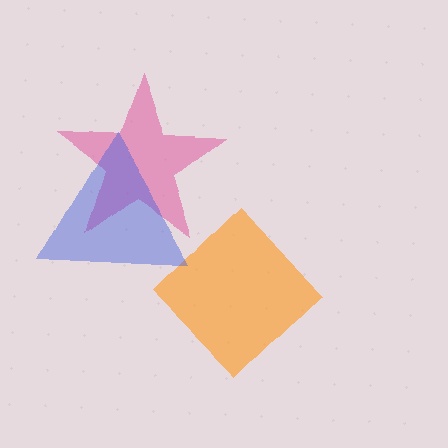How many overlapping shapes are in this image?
There are 3 overlapping shapes in the image.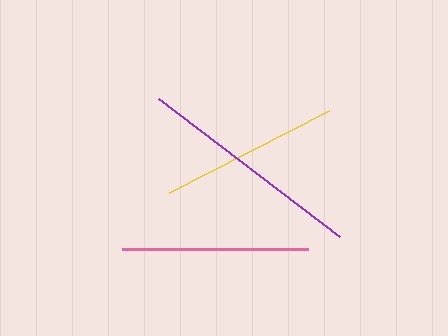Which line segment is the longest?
The purple line is the longest at approximately 228 pixels.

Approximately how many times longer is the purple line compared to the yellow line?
The purple line is approximately 1.3 times the length of the yellow line.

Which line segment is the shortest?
The yellow line is the shortest at approximately 179 pixels.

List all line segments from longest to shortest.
From longest to shortest: purple, pink, yellow.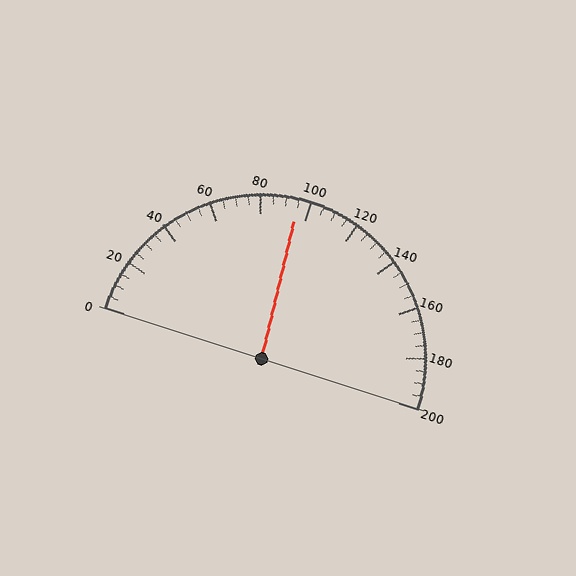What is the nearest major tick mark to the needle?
The nearest major tick mark is 100.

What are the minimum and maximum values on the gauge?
The gauge ranges from 0 to 200.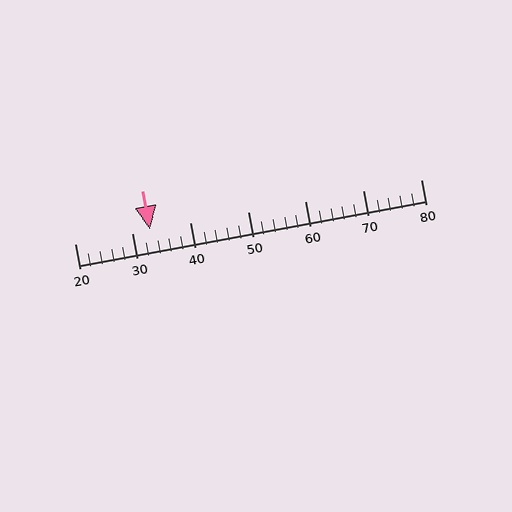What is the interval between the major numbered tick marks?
The major tick marks are spaced 10 units apart.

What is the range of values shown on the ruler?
The ruler shows values from 20 to 80.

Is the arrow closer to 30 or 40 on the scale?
The arrow is closer to 30.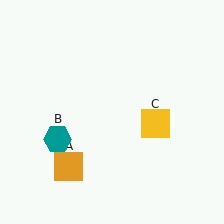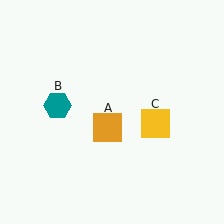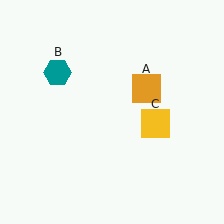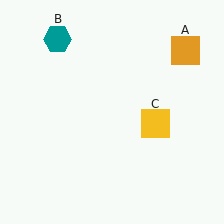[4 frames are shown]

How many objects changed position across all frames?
2 objects changed position: orange square (object A), teal hexagon (object B).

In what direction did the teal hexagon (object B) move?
The teal hexagon (object B) moved up.